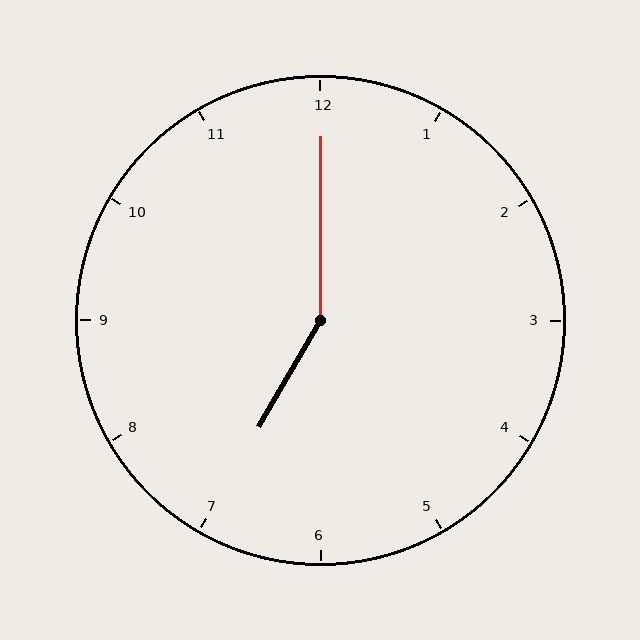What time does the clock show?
7:00.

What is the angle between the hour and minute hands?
Approximately 150 degrees.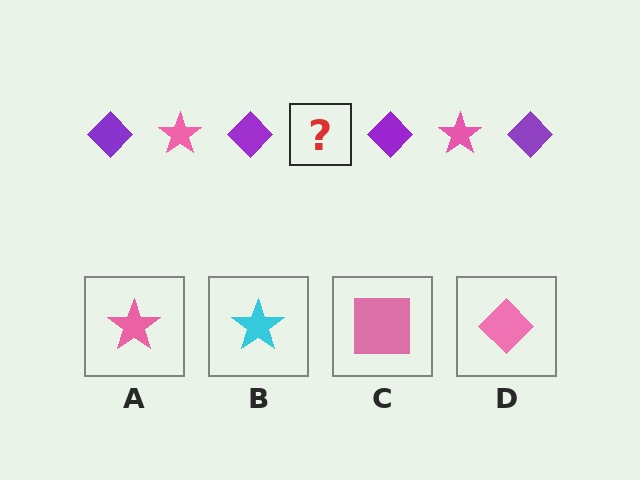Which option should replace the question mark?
Option A.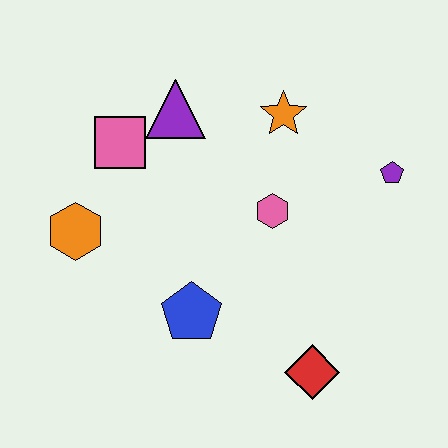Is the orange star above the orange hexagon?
Yes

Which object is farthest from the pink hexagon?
The orange hexagon is farthest from the pink hexagon.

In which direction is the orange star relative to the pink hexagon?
The orange star is above the pink hexagon.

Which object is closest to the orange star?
The pink hexagon is closest to the orange star.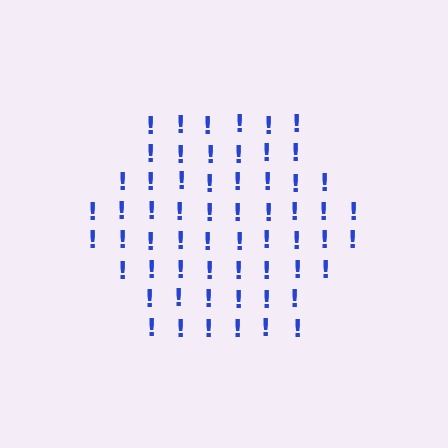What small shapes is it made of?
It is made of small exclamation marks.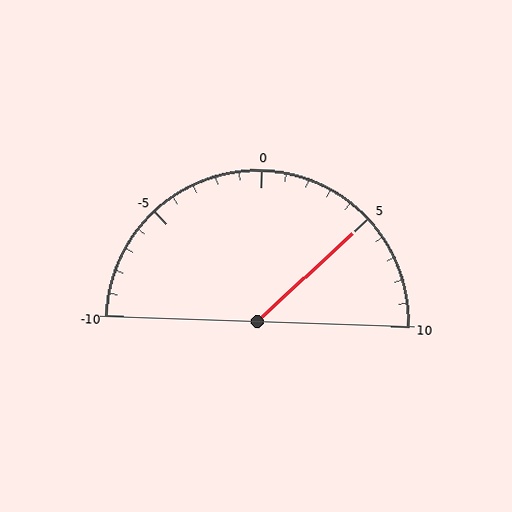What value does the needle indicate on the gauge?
The needle indicates approximately 5.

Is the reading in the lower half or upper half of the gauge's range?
The reading is in the upper half of the range (-10 to 10).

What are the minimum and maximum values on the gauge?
The gauge ranges from -10 to 10.